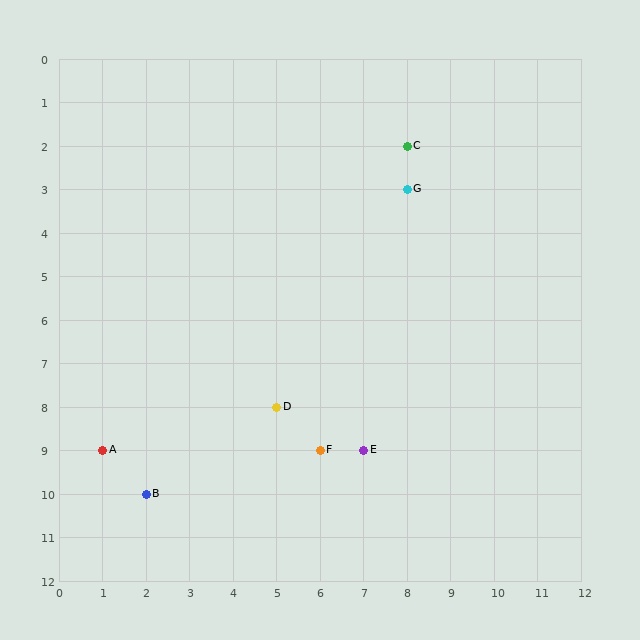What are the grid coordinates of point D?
Point D is at grid coordinates (5, 8).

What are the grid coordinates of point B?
Point B is at grid coordinates (2, 10).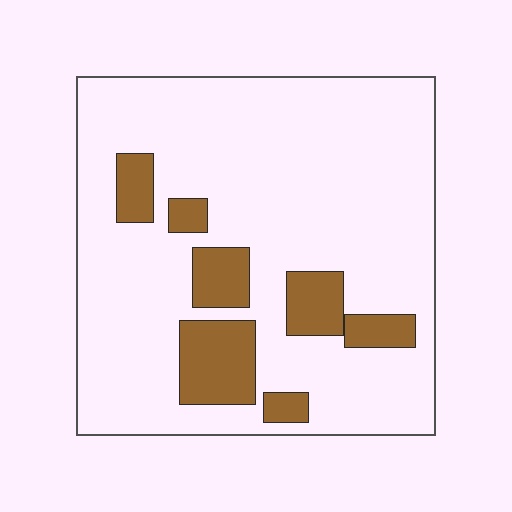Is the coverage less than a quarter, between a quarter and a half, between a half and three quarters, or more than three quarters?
Less than a quarter.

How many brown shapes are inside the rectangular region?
7.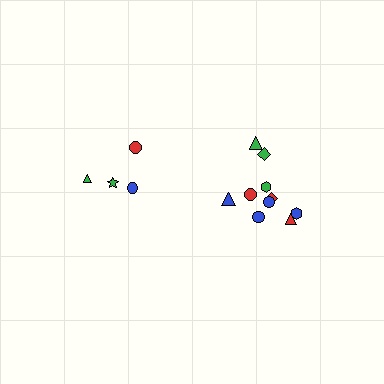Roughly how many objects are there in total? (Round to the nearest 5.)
Roughly 15 objects in total.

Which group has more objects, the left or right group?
The right group.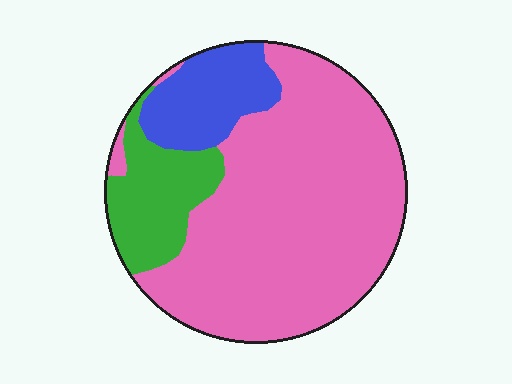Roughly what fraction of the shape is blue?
Blue covers around 15% of the shape.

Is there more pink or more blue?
Pink.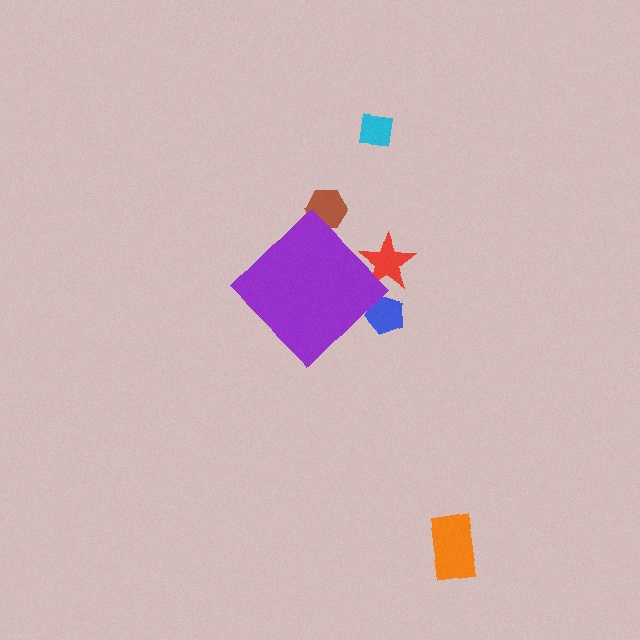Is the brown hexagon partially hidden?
Yes, the brown hexagon is partially hidden behind the purple diamond.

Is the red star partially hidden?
Yes, the red star is partially hidden behind the purple diamond.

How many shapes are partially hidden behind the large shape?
3 shapes are partially hidden.